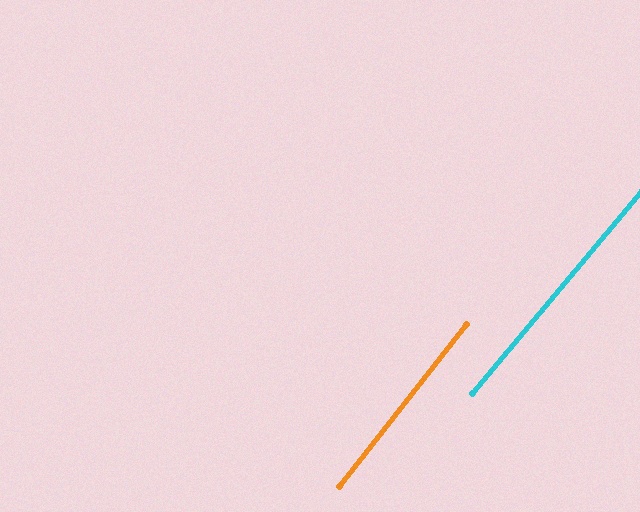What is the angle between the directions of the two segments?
Approximately 2 degrees.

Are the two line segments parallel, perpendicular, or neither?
Parallel — their directions differ by only 1.9°.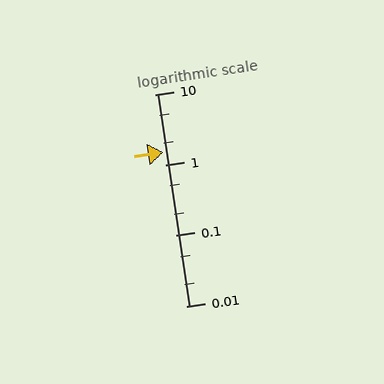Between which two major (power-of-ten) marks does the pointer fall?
The pointer is between 1 and 10.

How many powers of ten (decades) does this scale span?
The scale spans 3 decades, from 0.01 to 10.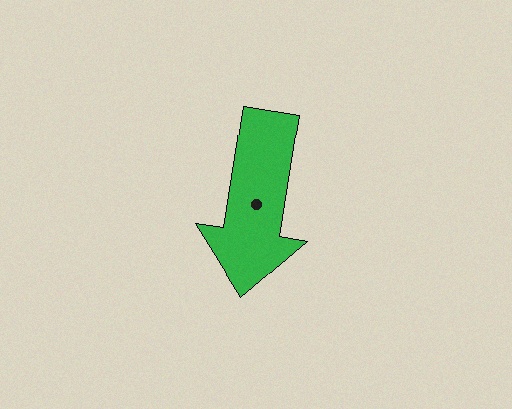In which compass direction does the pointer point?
South.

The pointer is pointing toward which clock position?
Roughly 6 o'clock.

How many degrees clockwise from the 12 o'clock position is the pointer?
Approximately 189 degrees.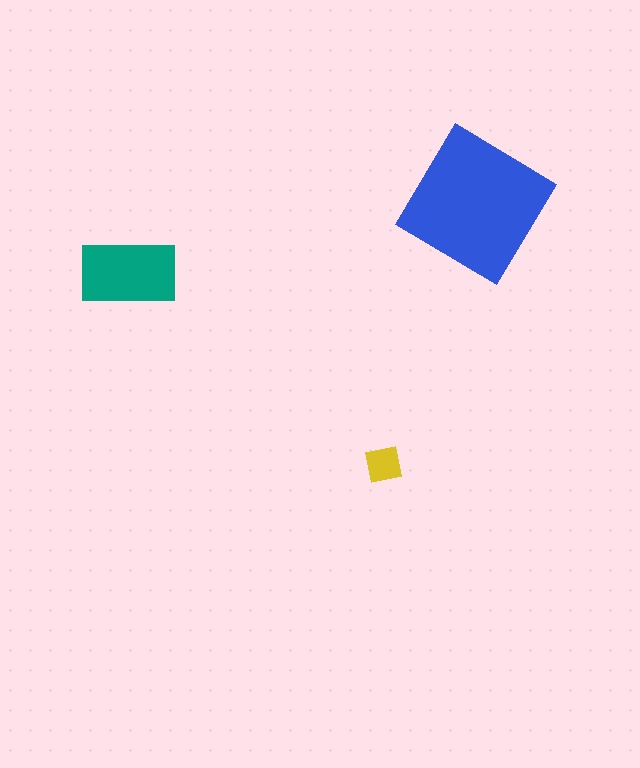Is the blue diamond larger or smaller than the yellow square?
Larger.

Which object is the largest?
The blue diamond.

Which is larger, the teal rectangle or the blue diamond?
The blue diamond.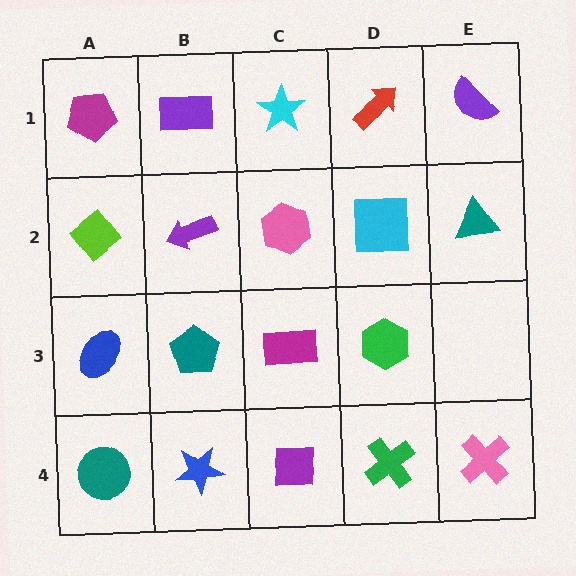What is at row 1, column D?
A red arrow.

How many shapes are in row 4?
5 shapes.